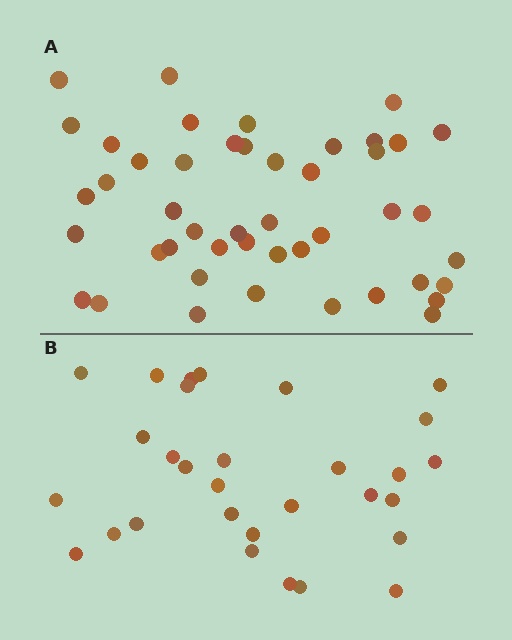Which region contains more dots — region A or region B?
Region A (the top region) has more dots.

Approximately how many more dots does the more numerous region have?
Region A has approximately 15 more dots than region B.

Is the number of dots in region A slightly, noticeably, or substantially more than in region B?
Region A has substantially more. The ratio is roughly 1.5 to 1.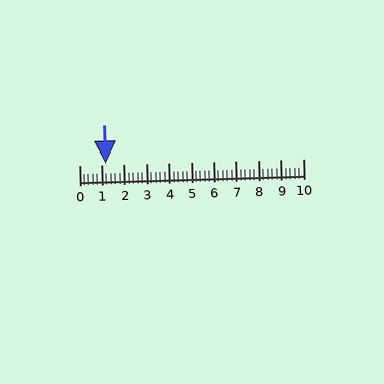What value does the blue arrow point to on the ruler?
The blue arrow points to approximately 1.2.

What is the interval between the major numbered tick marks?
The major tick marks are spaced 1 units apart.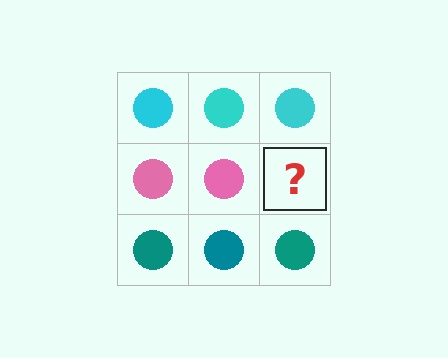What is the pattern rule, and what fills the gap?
The rule is that each row has a consistent color. The gap should be filled with a pink circle.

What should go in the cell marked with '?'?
The missing cell should contain a pink circle.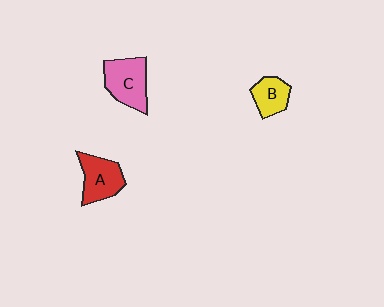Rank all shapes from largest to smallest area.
From largest to smallest: C (pink), A (red), B (yellow).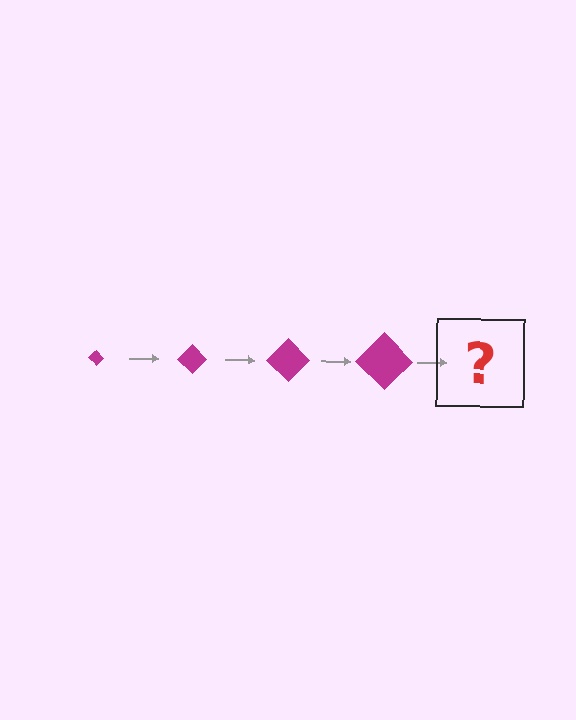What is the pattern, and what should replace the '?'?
The pattern is that the diamond gets progressively larger each step. The '?' should be a magenta diamond, larger than the previous one.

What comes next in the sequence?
The next element should be a magenta diamond, larger than the previous one.